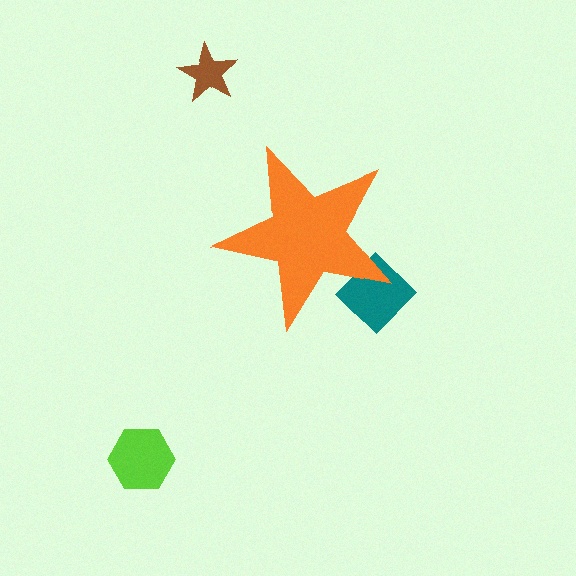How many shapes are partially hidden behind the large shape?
1 shape is partially hidden.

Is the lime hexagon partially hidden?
No, the lime hexagon is fully visible.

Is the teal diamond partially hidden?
Yes, the teal diamond is partially hidden behind the orange star.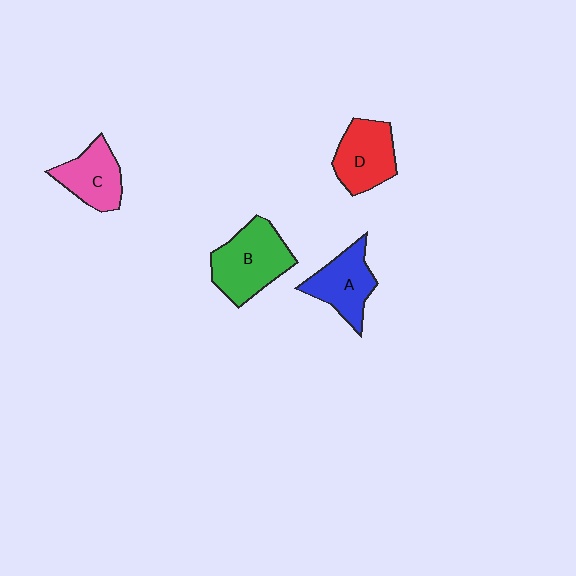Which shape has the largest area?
Shape B (green).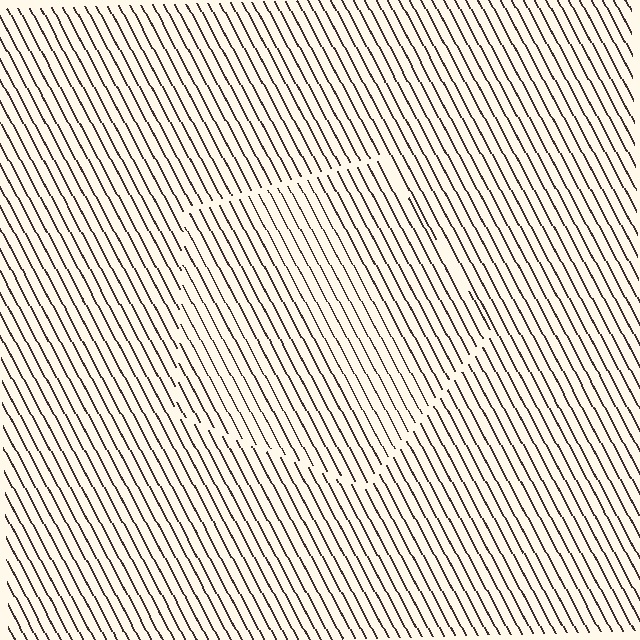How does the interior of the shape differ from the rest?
The interior of the shape contains the same grating, shifted by half a period — the contour is defined by the phase discontinuity where line-ends from the inner and outer gratings abut.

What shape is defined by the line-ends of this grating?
An illusory pentagon. The interior of the shape contains the same grating, shifted by half a period — the contour is defined by the phase discontinuity where line-ends from the inner and outer gratings abut.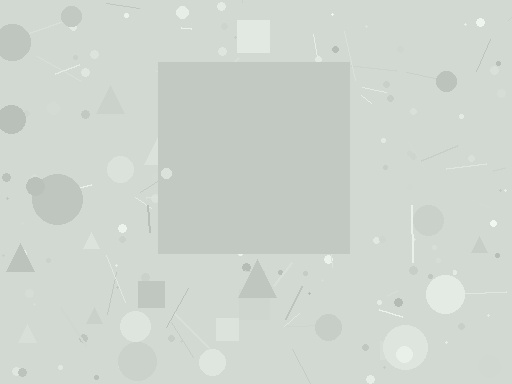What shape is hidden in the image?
A square is hidden in the image.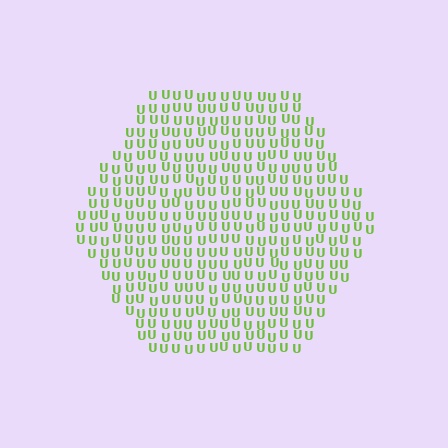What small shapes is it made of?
It is made of small letter U's.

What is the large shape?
The large shape is a hexagon.